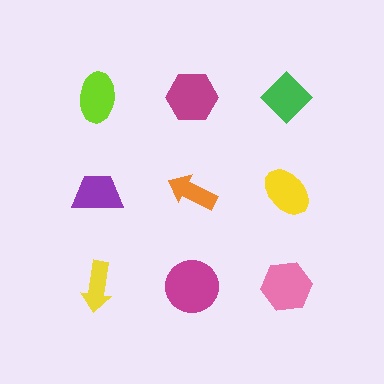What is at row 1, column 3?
A green diamond.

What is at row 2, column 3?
A yellow ellipse.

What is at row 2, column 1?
A purple trapezoid.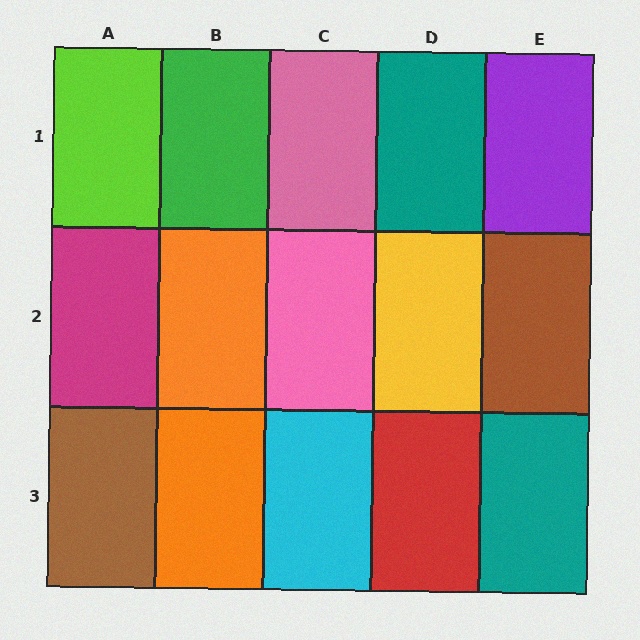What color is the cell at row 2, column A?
Magenta.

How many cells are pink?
2 cells are pink.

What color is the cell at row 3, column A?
Brown.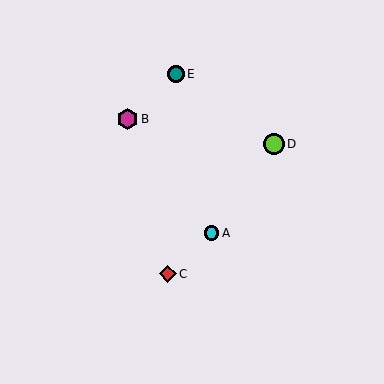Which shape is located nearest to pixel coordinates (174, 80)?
The teal circle (labeled E) at (176, 74) is nearest to that location.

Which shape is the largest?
The lime circle (labeled D) is the largest.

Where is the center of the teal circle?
The center of the teal circle is at (176, 74).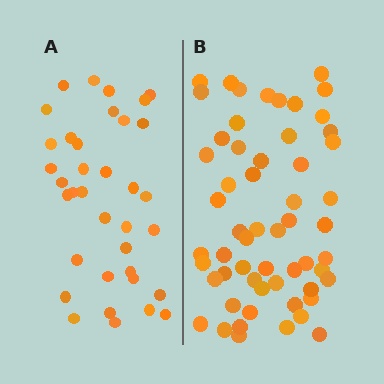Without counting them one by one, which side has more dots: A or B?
Region B (the right region) has more dots.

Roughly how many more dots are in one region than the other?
Region B has approximately 20 more dots than region A.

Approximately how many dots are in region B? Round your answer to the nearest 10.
About 60 dots. (The exact count is 57, which rounds to 60.)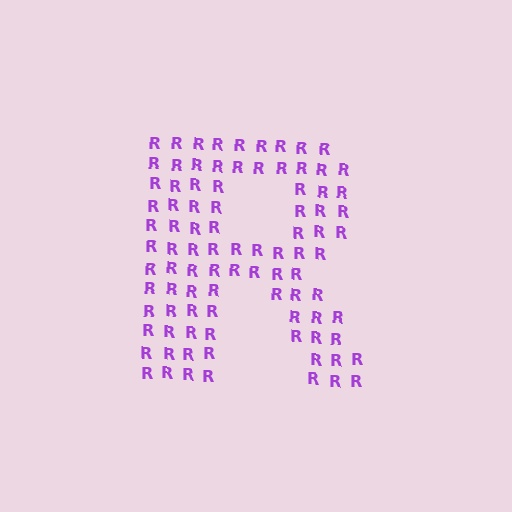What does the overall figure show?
The overall figure shows the letter R.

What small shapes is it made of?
It is made of small letter R's.